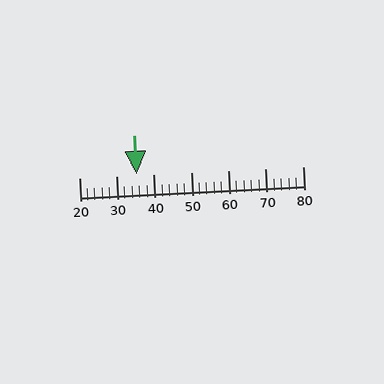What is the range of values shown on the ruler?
The ruler shows values from 20 to 80.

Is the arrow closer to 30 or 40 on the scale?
The arrow is closer to 40.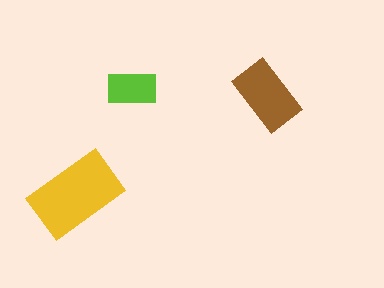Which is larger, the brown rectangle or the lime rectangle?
The brown one.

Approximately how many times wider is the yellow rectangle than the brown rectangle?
About 1.5 times wider.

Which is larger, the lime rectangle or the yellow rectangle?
The yellow one.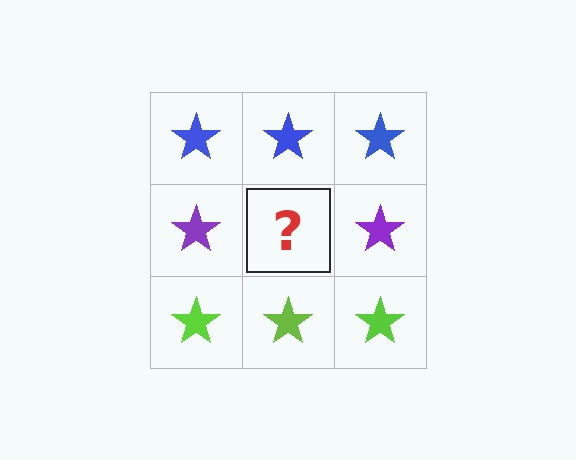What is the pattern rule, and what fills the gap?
The rule is that each row has a consistent color. The gap should be filled with a purple star.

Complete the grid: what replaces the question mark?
The question mark should be replaced with a purple star.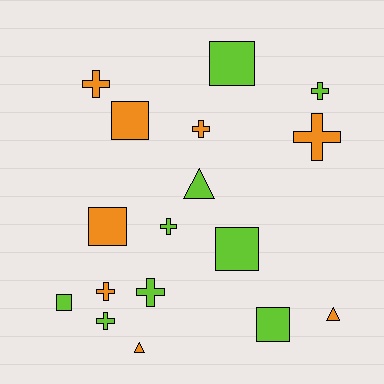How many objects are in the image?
There are 17 objects.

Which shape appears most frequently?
Cross, with 8 objects.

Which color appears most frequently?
Lime, with 9 objects.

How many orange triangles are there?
There are 2 orange triangles.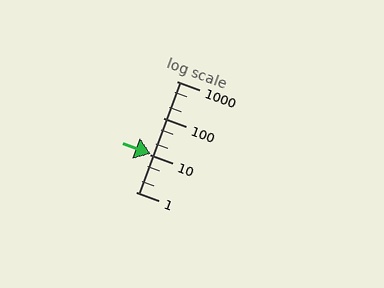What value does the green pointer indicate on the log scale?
The pointer indicates approximately 11.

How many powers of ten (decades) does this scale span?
The scale spans 3 decades, from 1 to 1000.